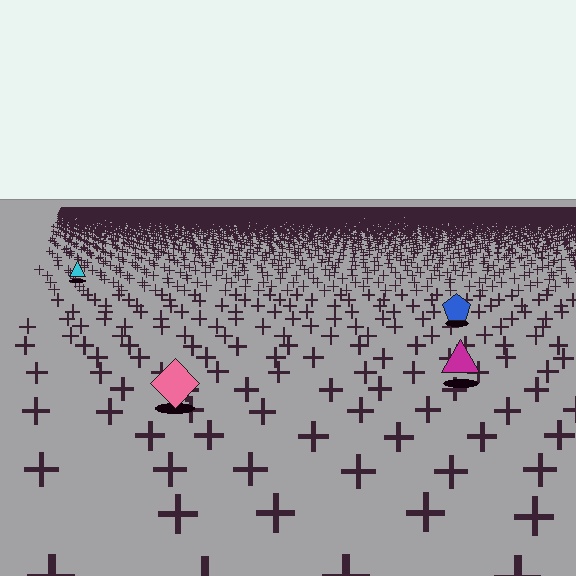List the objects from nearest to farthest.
From nearest to farthest: the pink diamond, the magenta triangle, the blue pentagon, the cyan triangle.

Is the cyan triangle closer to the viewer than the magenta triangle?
No. The magenta triangle is closer — you can tell from the texture gradient: the ground texture is coarser near it.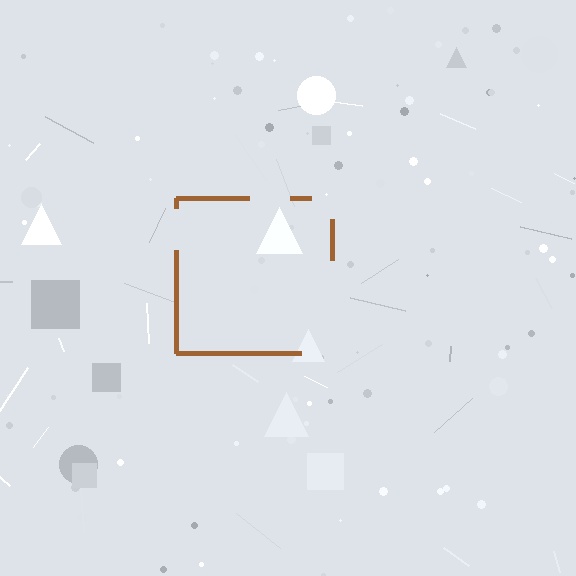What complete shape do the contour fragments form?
The contour fragments form a square.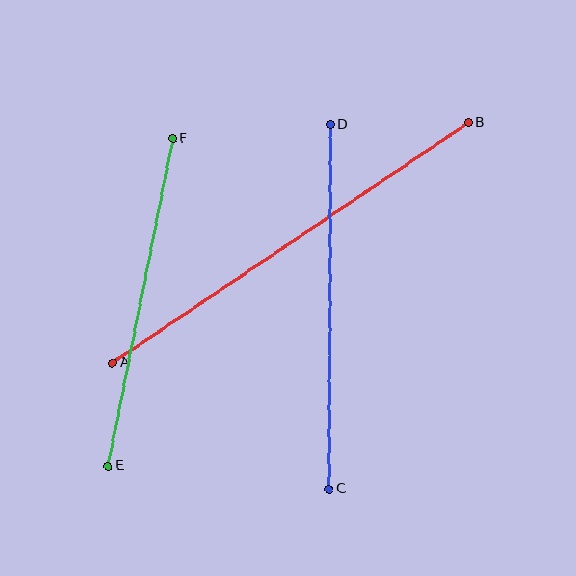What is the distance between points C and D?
The distance is approximately 364 pixels.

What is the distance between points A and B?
The distance is approximately 430 pixels.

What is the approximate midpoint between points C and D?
The midpoint is at approximately (330, 307) pixels.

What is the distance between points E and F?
The distance is approximately 334 pixels.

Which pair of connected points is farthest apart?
Points A and B are farthest apart.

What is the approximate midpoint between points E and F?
The midpoint is at approximately (140, 302) pixels.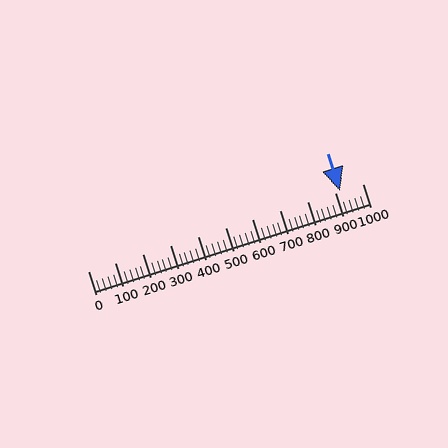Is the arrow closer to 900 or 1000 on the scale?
The arrow is closer to 900.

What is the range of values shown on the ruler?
The ruler shows values from 0 to 1000.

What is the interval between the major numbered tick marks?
The major tick marks are spaced 100 units apart.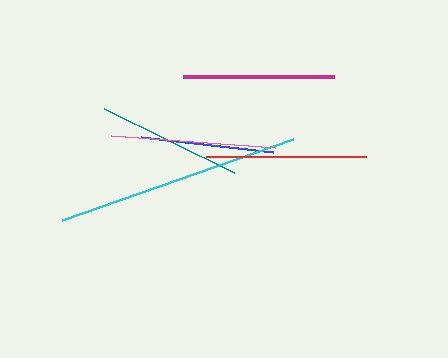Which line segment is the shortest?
The blue line is the shortest at approximately 133 pixels.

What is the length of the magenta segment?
The magenta segment is approximately 150 pixels long.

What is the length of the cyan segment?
The cyan segment is approximately 244 pixels long.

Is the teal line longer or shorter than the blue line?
The teal line is longer than the blue line.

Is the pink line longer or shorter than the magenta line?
The pink line is longer than the magenta line.